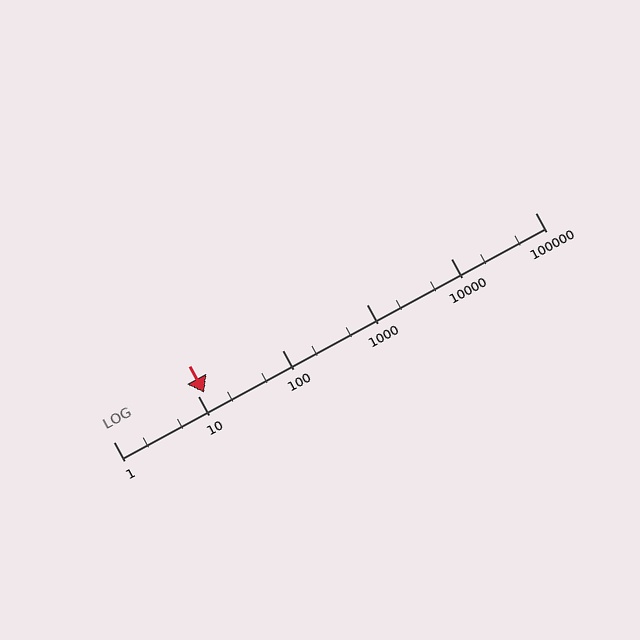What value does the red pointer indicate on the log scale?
The pointer indicates approximately 12.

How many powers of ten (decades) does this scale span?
The scale spans 5 decades, from 1 to 100000.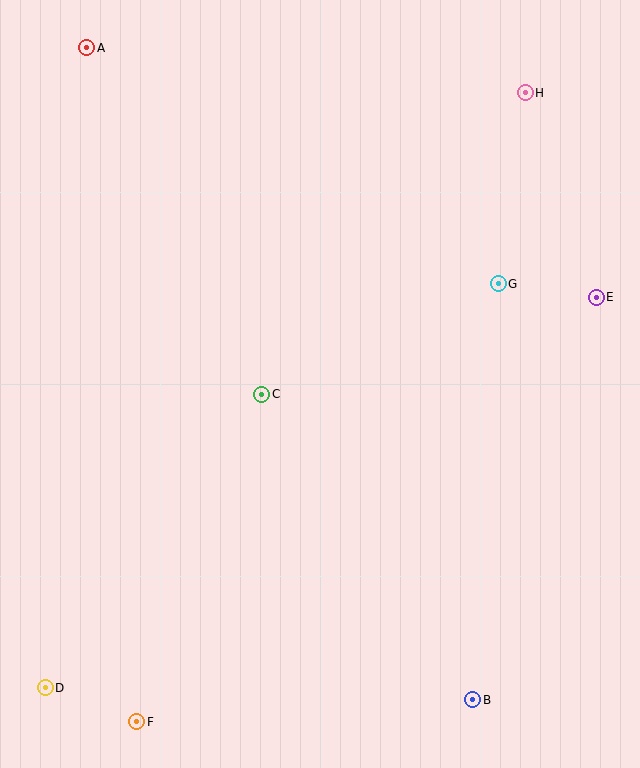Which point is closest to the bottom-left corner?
Point D is closest to the bottom-left corner.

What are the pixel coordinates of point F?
Point F is at (137, 722).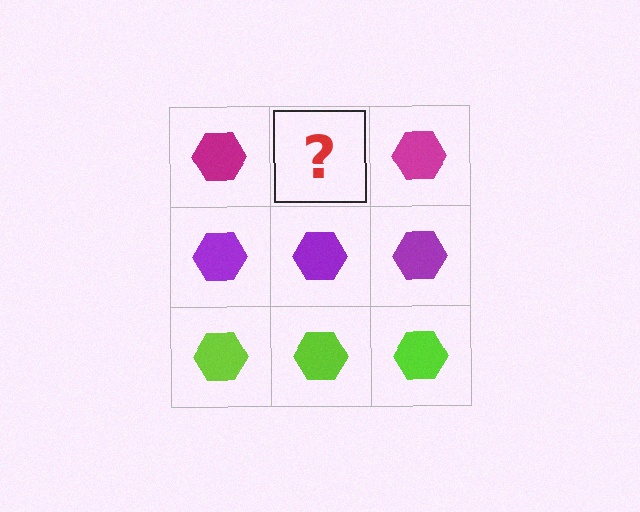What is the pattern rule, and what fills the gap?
The rule is that each row has a consistent color. The gap should be filled with a magenta hexagon.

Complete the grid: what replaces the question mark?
The question mark should be replaced with a magenta hexagon.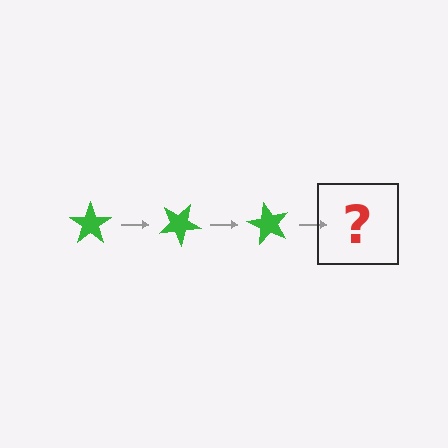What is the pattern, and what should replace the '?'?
The pattern is that the star rotates 30 degrees each step. The '?' should be a green star rotated 90 degrees.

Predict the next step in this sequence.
The next step is a green star rotated 90 degrees.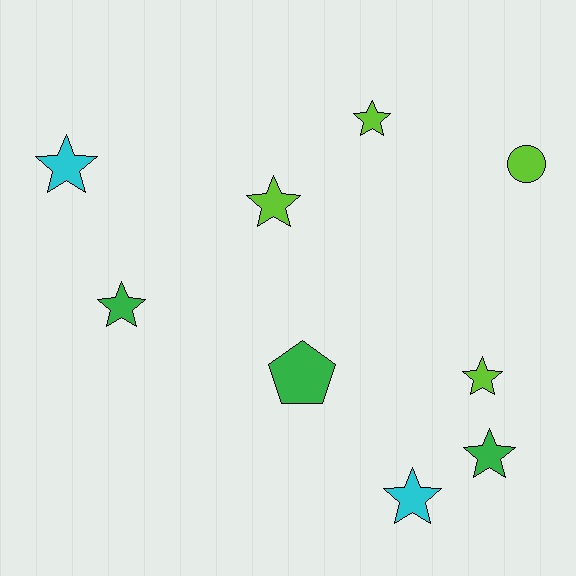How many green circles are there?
There are no green circles.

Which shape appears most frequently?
Star, with 7 objects.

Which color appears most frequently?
Lime, with 4 objects.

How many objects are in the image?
There are 9 objects.